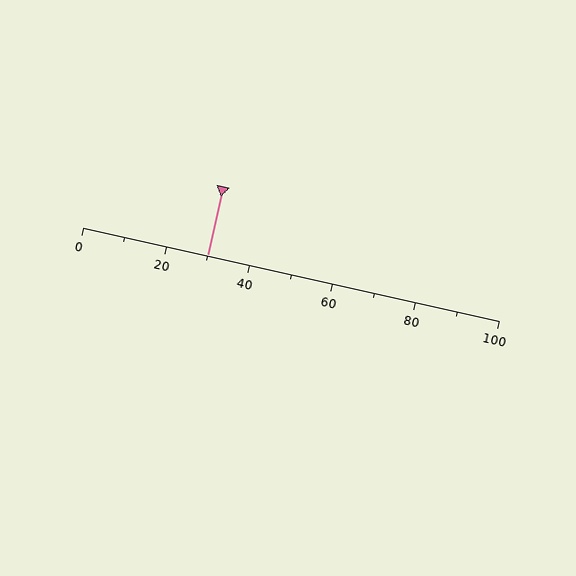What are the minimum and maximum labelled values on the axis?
The axis runs from 0 to 100.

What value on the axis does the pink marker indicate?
The marker indicates approximately 30.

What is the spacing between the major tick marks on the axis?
The major ticks are spaced 20 apart.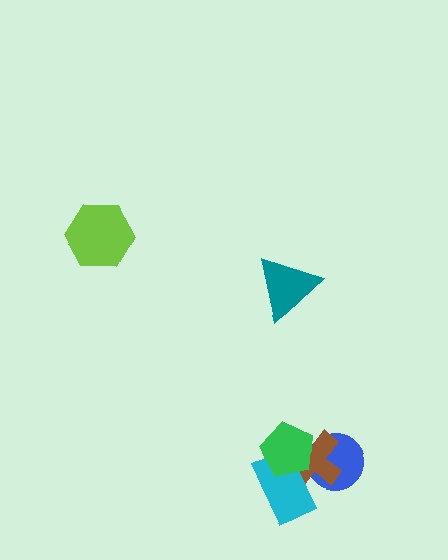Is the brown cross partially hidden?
Yes, it is partially covered by another shape.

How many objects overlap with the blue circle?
2 objects overlap with the blue circle.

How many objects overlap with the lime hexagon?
0 objects overlap with the lime hexagon.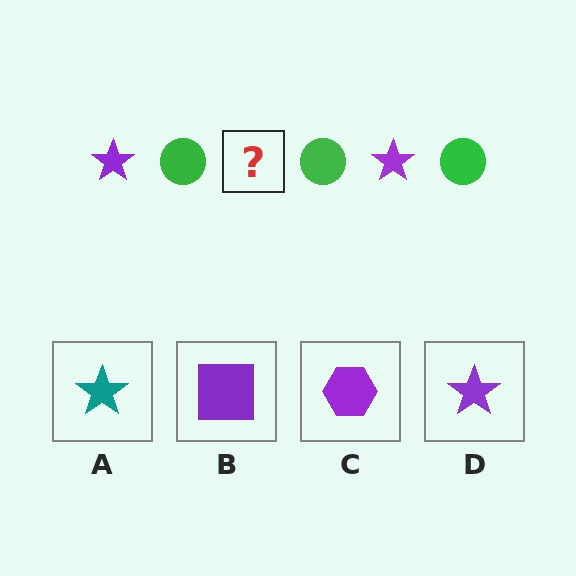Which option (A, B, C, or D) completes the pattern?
D.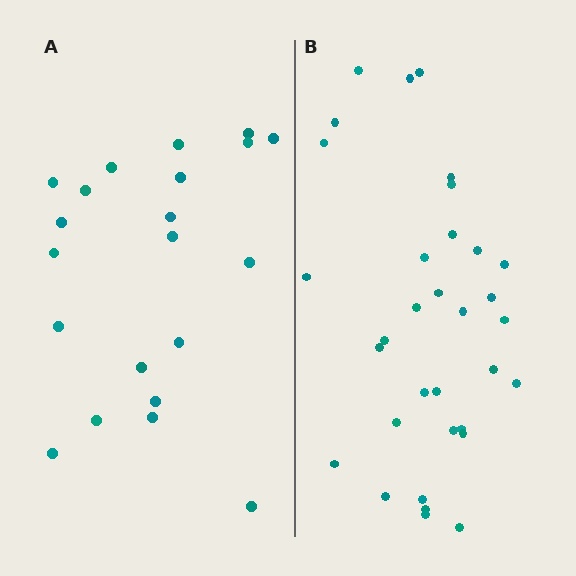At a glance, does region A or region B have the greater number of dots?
Region B (the right region) has more dots.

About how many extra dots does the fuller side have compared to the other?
Region B has roughly 12 or so more dots than region A.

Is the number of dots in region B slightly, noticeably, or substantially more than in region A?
Region B has substantially more. The ratio is roughly 1.6 to 1.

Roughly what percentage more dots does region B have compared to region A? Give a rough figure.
About 55% more.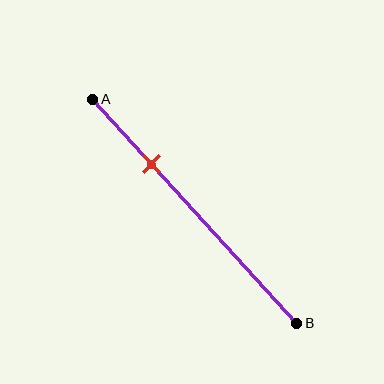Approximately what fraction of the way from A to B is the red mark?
The red mark is approximately 30% of the way from A to B.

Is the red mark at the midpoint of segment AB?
No, the mark is at about 30% from A, not at the 50% midpoint.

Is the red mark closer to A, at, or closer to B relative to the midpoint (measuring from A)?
The red mark is closer to point A than the midpoint of segment AB.